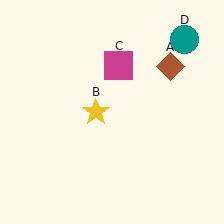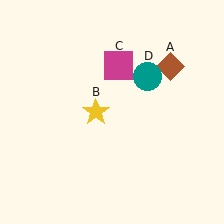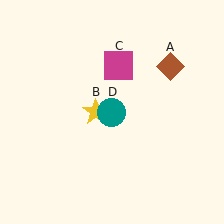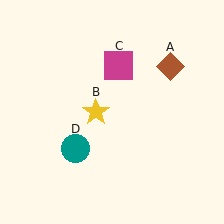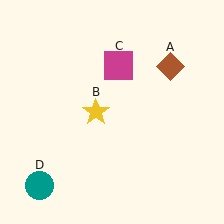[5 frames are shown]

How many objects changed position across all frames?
1 object changed position: teal circle (object D).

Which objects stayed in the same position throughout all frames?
Brown diamond (object A) and yellow star (object B) and magenta square (object C) remained stationary.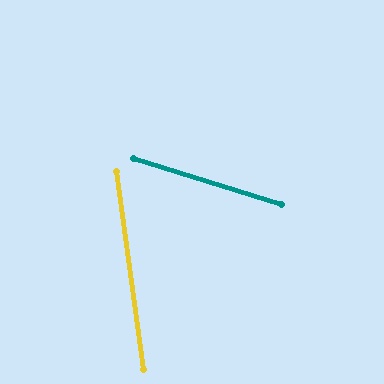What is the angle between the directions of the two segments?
Approximately 65 degrees.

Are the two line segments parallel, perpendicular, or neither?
Neither parallel nor perpendicular — they differ by about 65°.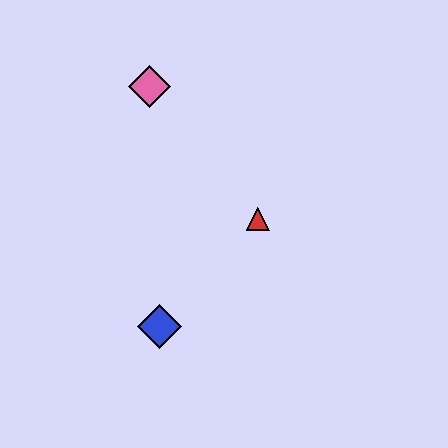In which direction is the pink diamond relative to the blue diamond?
The pink diamond is above the blue diamond.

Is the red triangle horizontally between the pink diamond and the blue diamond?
No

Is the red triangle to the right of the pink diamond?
Yes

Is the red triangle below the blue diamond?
No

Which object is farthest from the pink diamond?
The blue diamond is farthest from the pink diamond.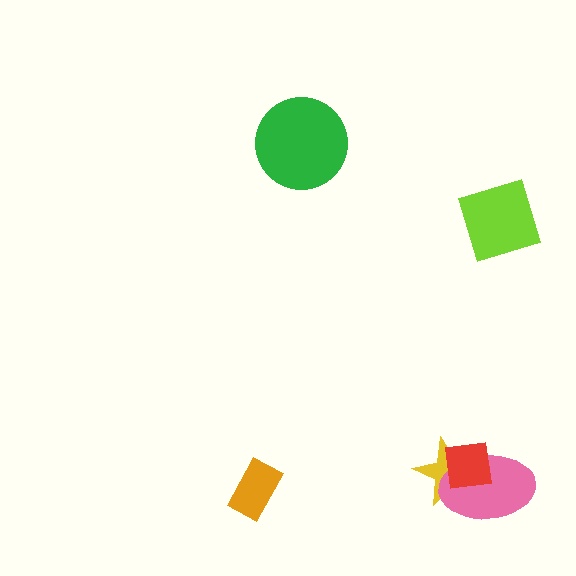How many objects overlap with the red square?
2 objects overlap with the red square.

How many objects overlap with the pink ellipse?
2 objects overlap with the pink ellipse.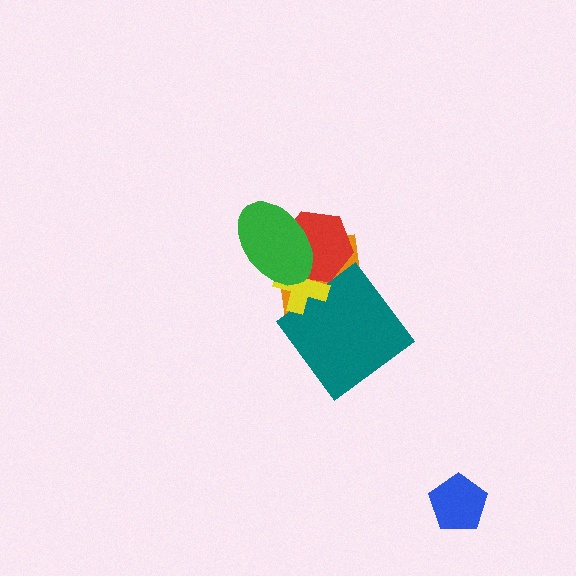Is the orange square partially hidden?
Yes, it is partially covered by another shape.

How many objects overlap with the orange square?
4 objects overlap with the orange square.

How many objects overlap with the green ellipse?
3 objects overlap with the green ellipse.